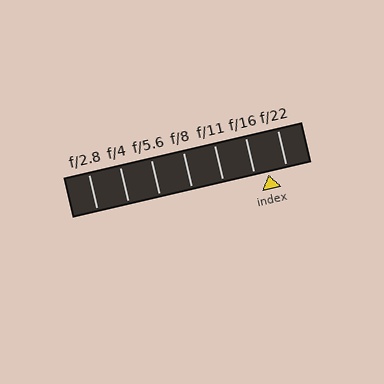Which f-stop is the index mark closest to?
The index mark is closest to f/16.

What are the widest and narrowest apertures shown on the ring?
The widest aperture shown is f/2.8 and the narrowest is f/22.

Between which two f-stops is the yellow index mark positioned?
The index mark is between f/16 and f/22.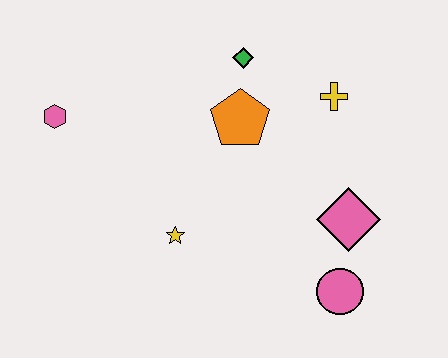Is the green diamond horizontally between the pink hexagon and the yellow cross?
Yes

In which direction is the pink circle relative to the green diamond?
The pink circle is below the green diamond.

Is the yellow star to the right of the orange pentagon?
No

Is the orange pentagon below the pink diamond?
No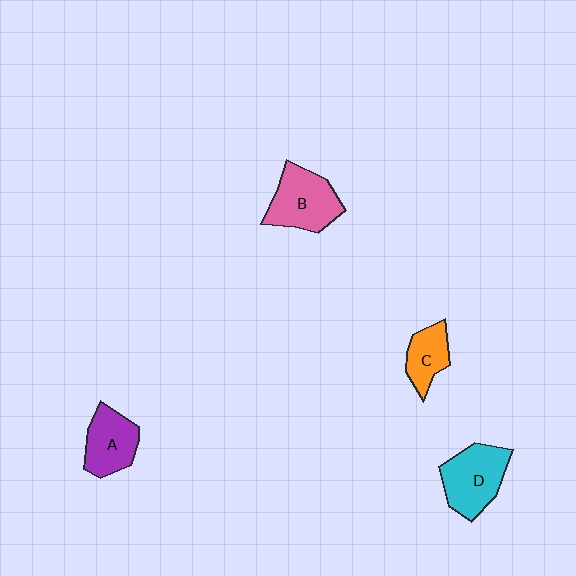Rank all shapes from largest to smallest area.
From largest to smallest: D (cyan), B (pink), A (purple), C (orange).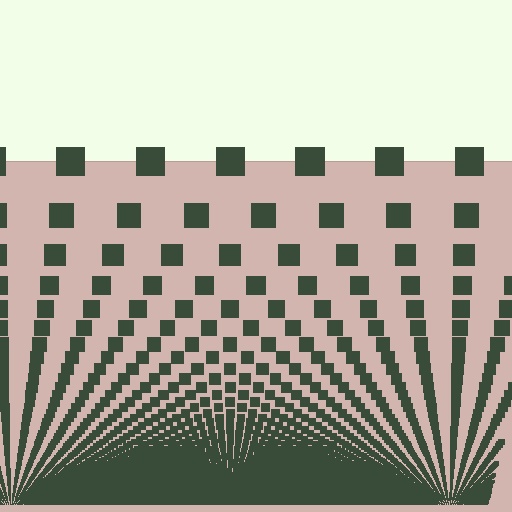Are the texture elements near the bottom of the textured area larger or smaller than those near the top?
Smaller. The gradient is inverted — elements near the bottom are smaller and denser.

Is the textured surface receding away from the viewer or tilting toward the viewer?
The surface appears to tilt toward the viewer. Texture elements get larger and sparser toward the top.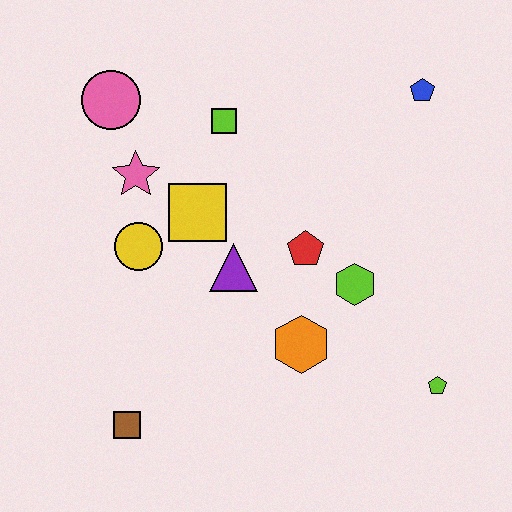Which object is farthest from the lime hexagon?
The pink circle is farthest from the lime hexagon.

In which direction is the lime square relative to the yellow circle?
The lime square is above the yellow circle.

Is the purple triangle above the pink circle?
No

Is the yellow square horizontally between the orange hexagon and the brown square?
Yes